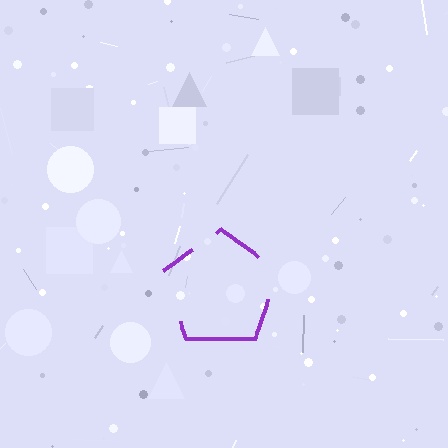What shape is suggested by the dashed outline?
The dashed outline suggests a pentagon.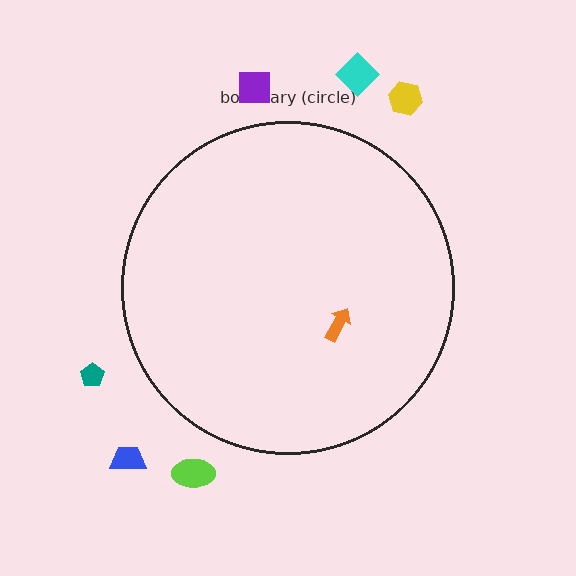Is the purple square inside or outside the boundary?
Outside.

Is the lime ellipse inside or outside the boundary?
Outside.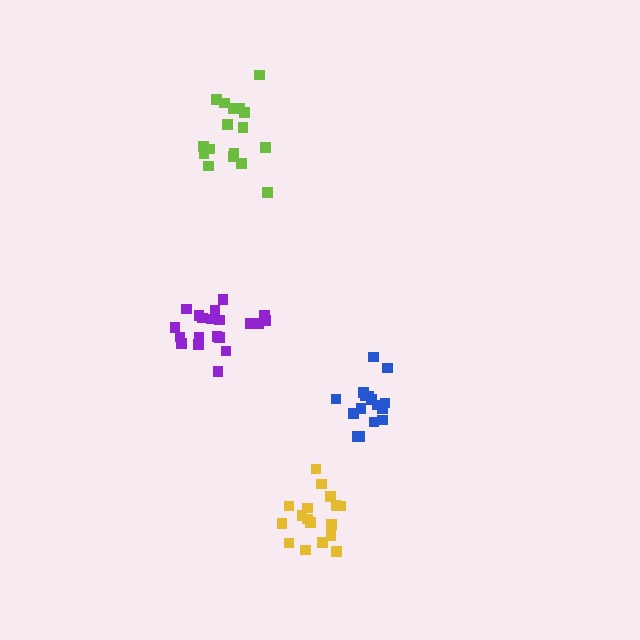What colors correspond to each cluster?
The clusters are colored: yellow, lime, purple, blue.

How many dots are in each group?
Group 1: 17 dots, Group 2: 17 dots, Group 3: 20 dots, Group 4: 16 dots (70 total).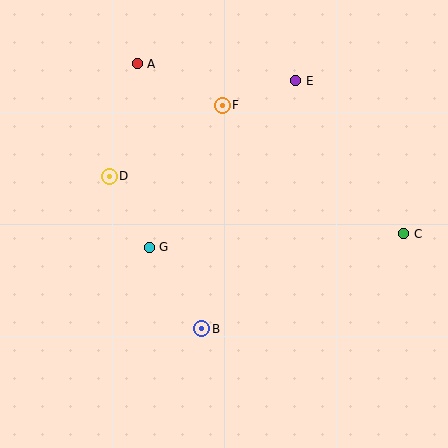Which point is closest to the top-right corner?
Point E is closest to the top-right corner.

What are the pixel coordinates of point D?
Point D is at (109, 176).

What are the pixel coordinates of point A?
Point A is at (137, 64).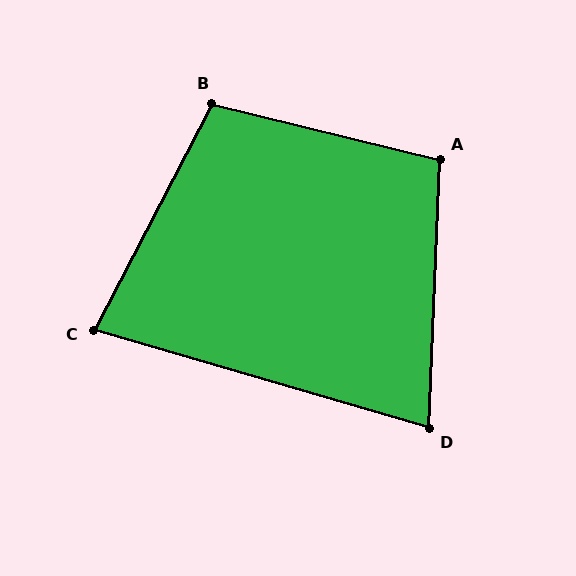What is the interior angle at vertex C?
Approximately 79 degrees (acute).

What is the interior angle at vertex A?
Approximately 101 degrees (obtuse).